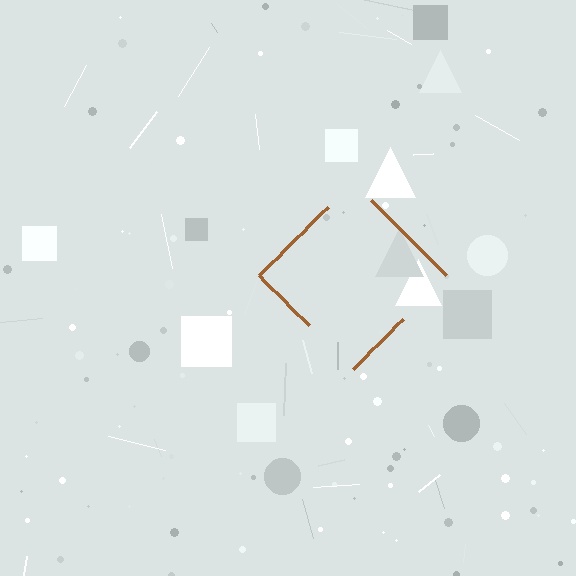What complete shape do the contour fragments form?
The contour fragments form a diamond.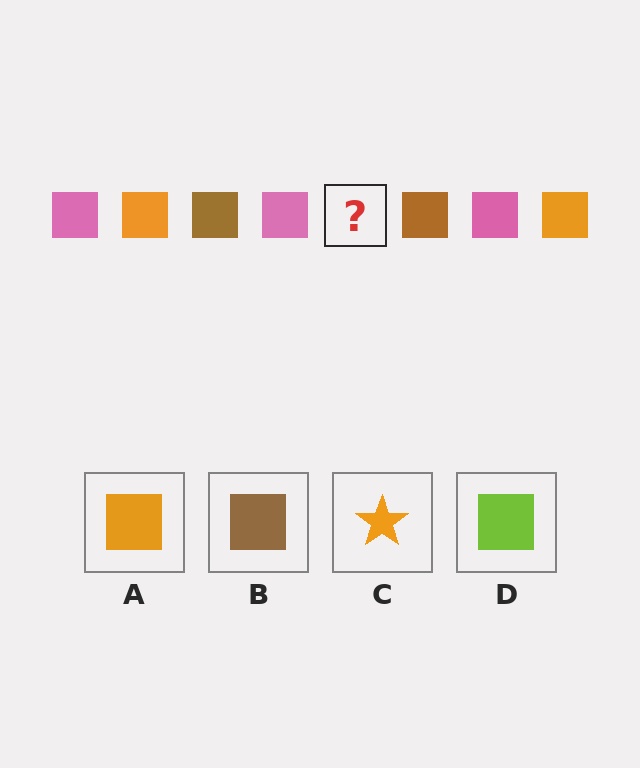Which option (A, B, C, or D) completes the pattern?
A.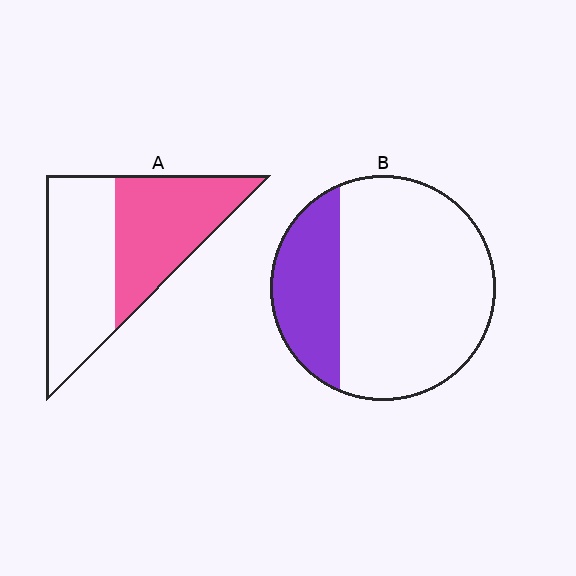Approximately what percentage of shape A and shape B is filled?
A is approximately 50% and B is approximately 25%.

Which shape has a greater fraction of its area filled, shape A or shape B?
Shape A.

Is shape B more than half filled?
No.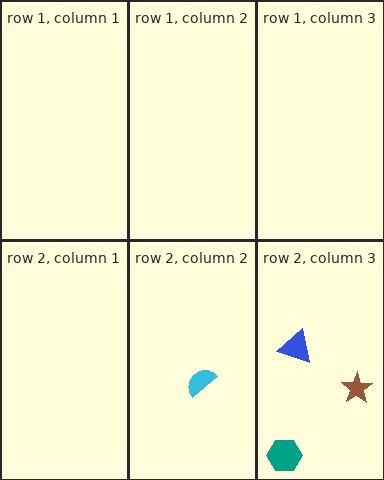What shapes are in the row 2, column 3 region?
The brown star, the blue triangle, the teal hexagon.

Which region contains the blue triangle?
The row 2, column 3 region.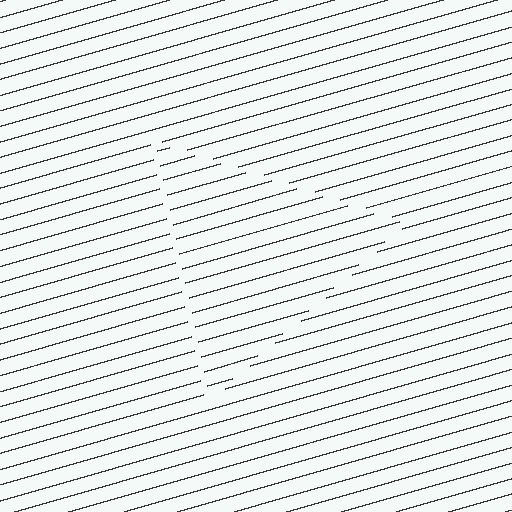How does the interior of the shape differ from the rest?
The interior of the shape contains the same grating, shifted by half a period — the contour is defined by the phase discontinuity where line-ends from the inner and outer gratings abut.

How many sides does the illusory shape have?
3 sides — the line-ends trace a triangle.